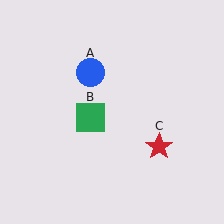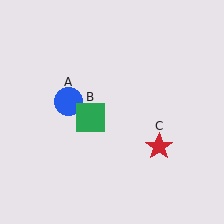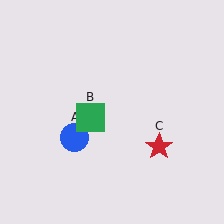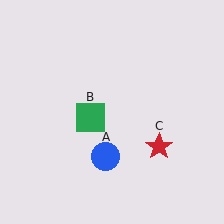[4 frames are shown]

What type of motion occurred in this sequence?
The blue circle (object A) rotated counterclockwise around the center of the scene.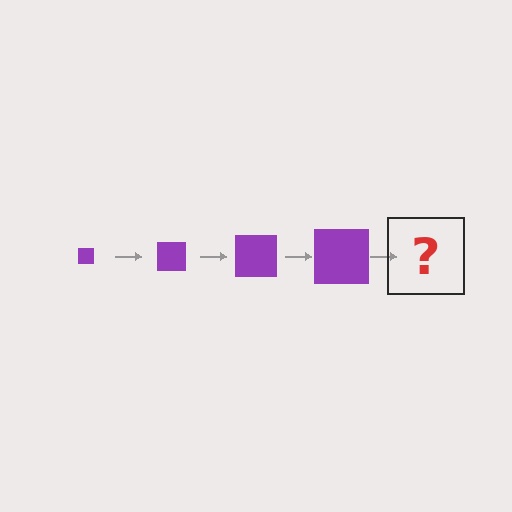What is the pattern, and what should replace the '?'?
The pattern is that the square gets progressively larger each step. The '?' should be a purple square, larger than the previous one.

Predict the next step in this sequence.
The next step is a purple square, larger than the previous one.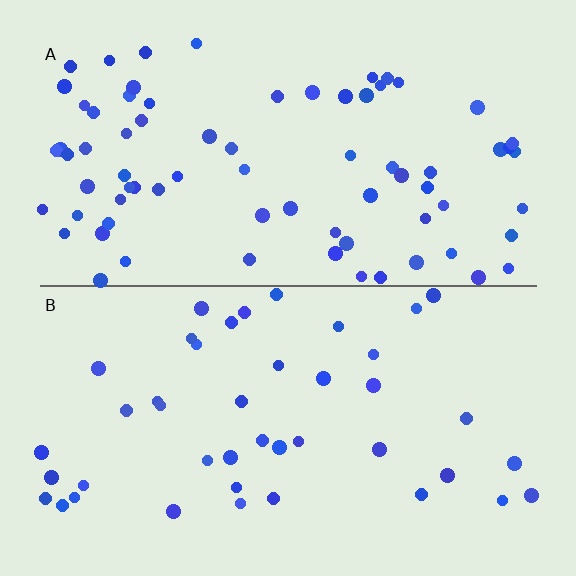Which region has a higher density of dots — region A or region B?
A (the top).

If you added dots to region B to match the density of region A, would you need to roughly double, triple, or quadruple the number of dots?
Approximately double.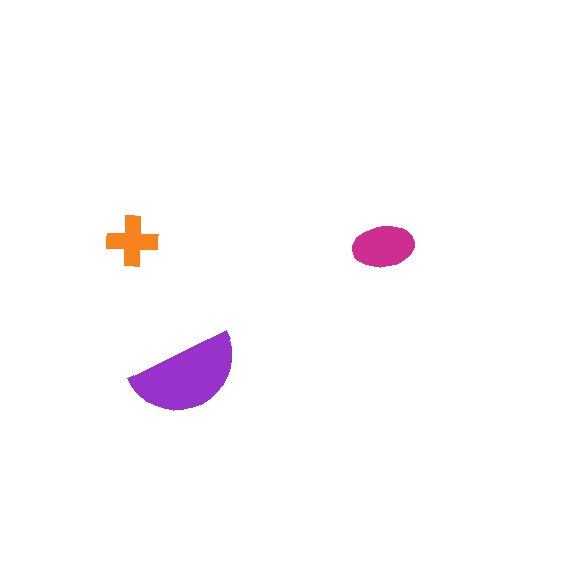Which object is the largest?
The purple semicircle.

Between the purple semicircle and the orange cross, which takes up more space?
The purple semicircle.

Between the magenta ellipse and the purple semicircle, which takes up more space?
The purple semicircle.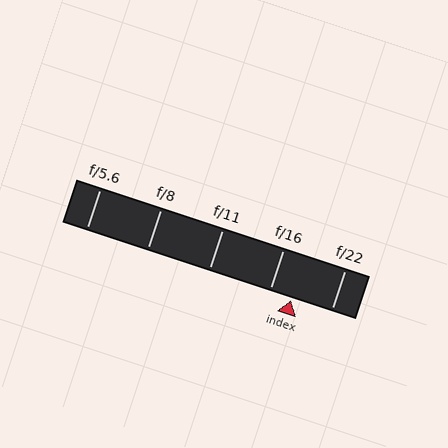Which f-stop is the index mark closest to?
The index mark is closest to f/16.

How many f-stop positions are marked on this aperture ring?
There are 5 f-stop positions marked.